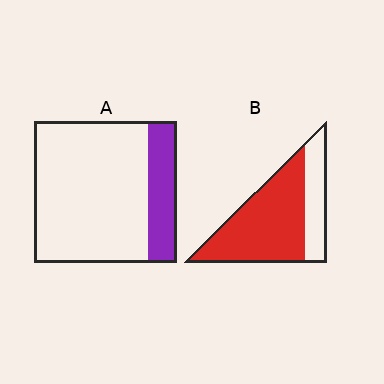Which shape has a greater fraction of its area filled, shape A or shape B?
Shape B.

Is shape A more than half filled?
No.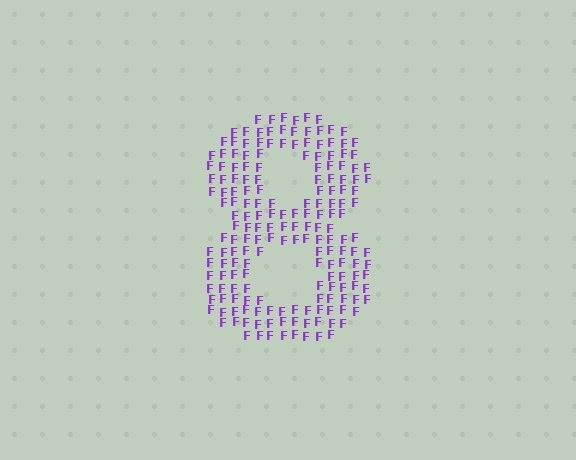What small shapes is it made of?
It is made of small letter F's.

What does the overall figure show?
The overall figure shows the digit 8.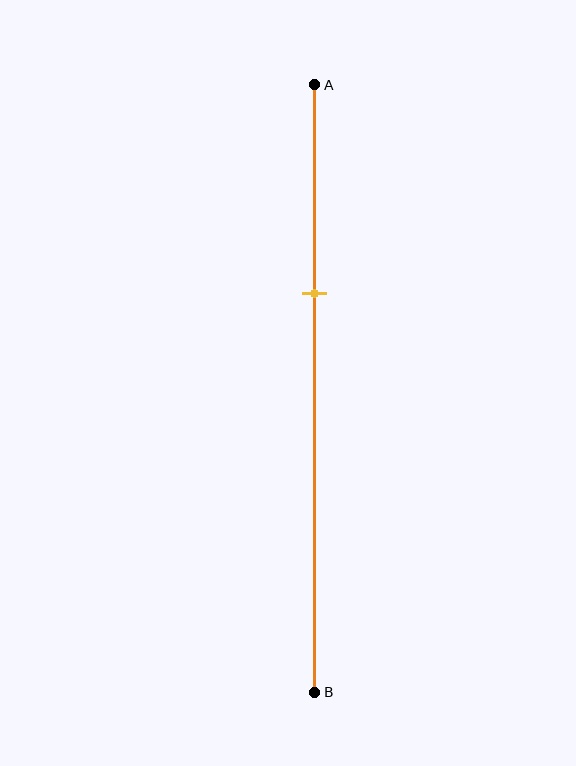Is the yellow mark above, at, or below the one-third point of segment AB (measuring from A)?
The yellow mark is approximately at the one-third point of segment AB.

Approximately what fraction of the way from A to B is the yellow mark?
The yellow mark is approximately 35% of the way from A to B.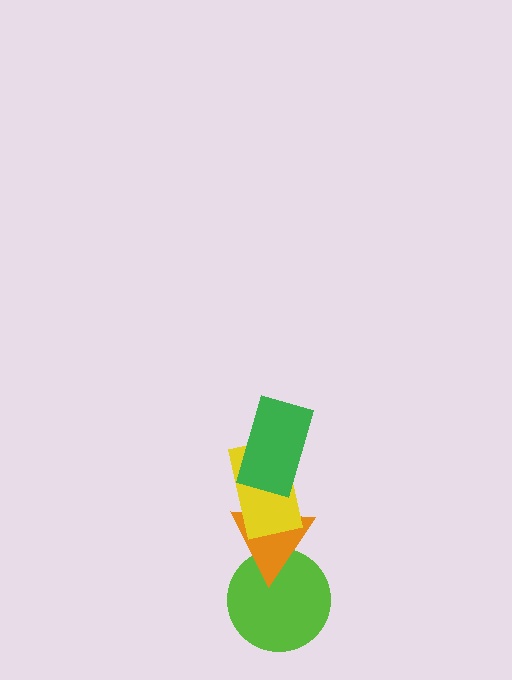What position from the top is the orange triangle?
The orange triangle is 3rd from the top.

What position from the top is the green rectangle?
The green rectangle is 1st from the top.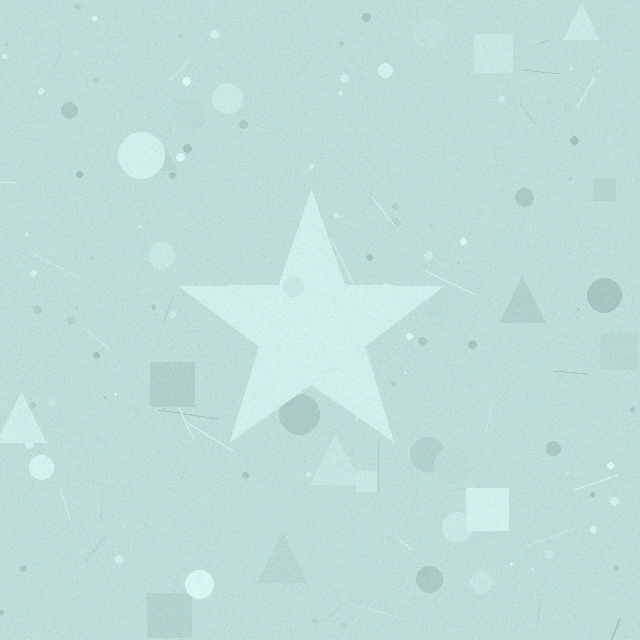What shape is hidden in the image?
A star is hidden in the image.